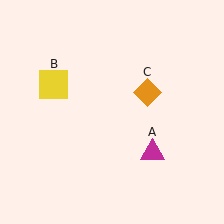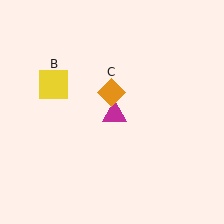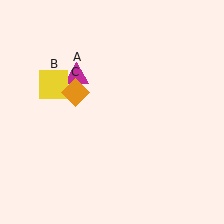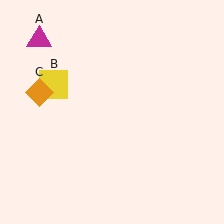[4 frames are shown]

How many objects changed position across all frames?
2 objects changed position: magenta triangle (object A), orange diamond (object C).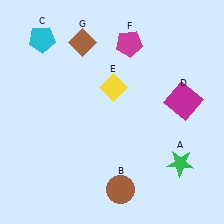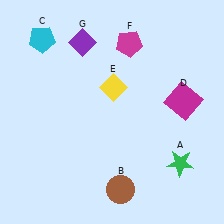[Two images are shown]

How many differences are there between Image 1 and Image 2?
There is 1 difference between the two images.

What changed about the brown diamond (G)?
In Image 1, G is brown. In Image 2, it changed to purple.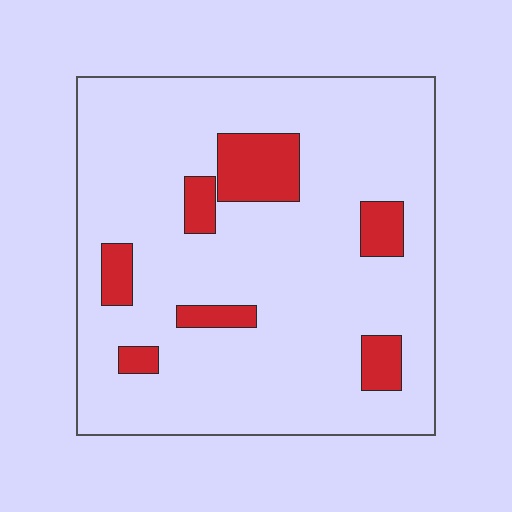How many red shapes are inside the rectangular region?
7.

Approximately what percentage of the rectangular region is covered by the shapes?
Approximately 15%.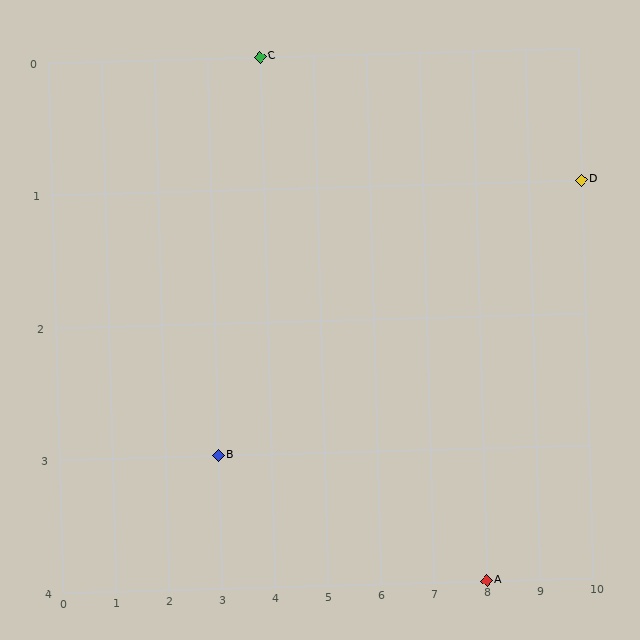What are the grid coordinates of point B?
Point B is at grid coordinates (3, 3).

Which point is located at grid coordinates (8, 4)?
Point A is at (8, 4).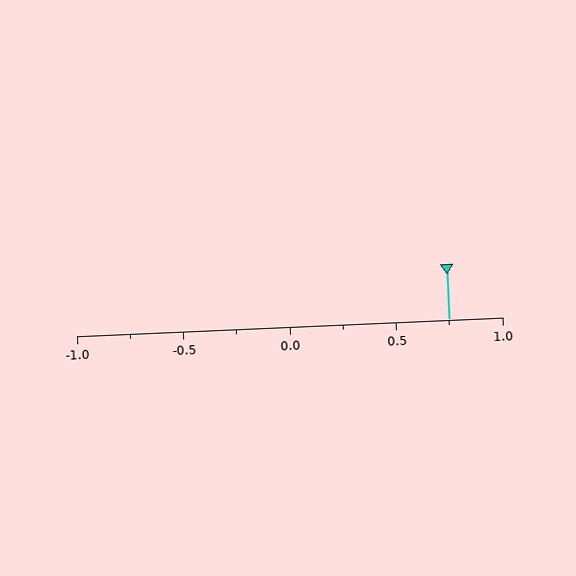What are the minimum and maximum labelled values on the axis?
The axis runs from -1.0 to 1.0.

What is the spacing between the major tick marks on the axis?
The major ticks are spaced 0.5 apart.